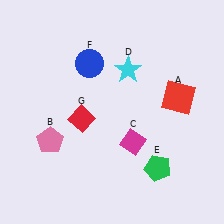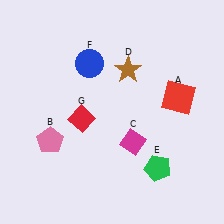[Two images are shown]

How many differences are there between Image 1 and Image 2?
There is 1 difference between the two images.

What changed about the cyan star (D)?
In Image 1, D is cyan. In Image 2, it changed to brown.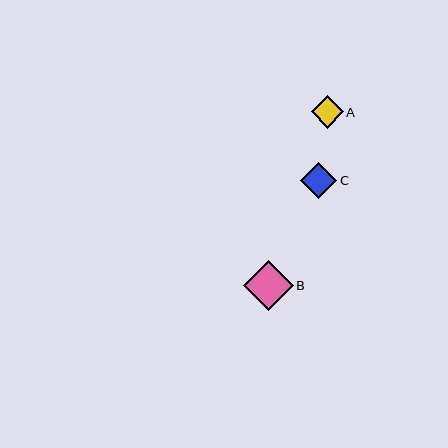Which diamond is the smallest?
Diamond A is the smallest with a size of approximately 32 pixels.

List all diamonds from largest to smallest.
From largest to smallest: B, C, A.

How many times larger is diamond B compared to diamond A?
Diamond B is approximately 1.5 times the size of diamond A.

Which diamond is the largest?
Diamond B is the largest with a size of approximately 50 pixels.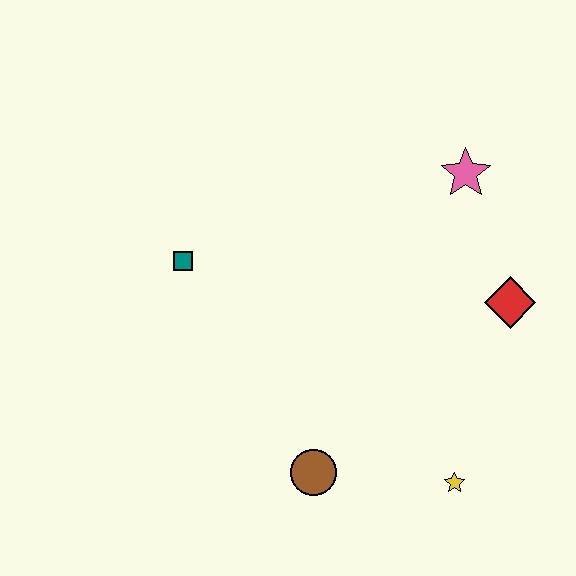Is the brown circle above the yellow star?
Yes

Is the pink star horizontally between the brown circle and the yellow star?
No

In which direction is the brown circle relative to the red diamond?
The brown circle is to the left of the red diamond.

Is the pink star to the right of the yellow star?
Yes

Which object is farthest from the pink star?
The brown circle is farthest from the pink star.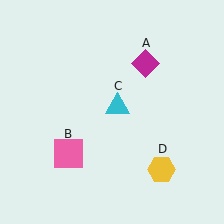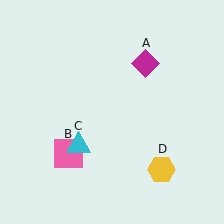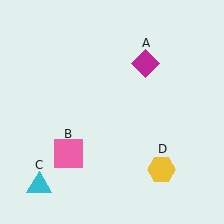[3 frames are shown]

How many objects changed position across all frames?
1 object changed position: cyan triangle (object C).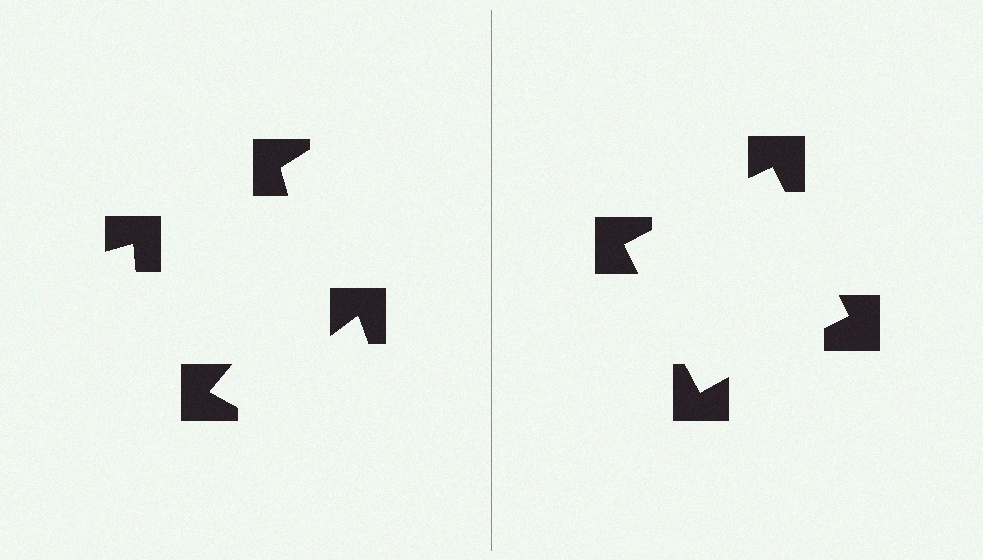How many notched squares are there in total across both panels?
8 — 4 on each side.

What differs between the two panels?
The notched squares are positioned identically on both sides; only the wedge orientations differ. On the right they align to a square; on the left they are misaligned.